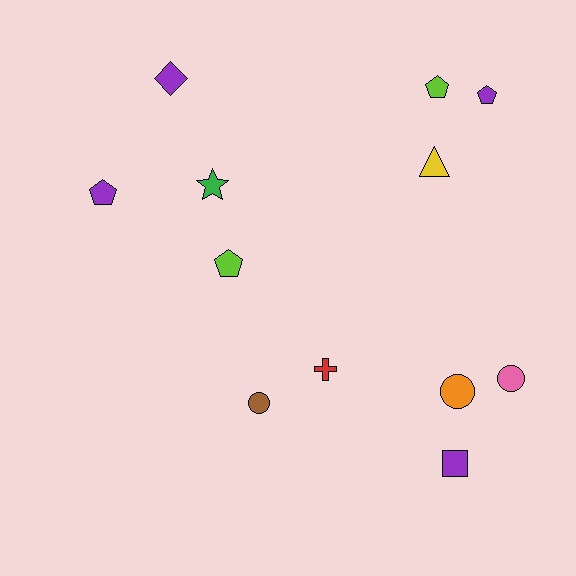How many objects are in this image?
There are 12 objects.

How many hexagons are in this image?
There are no hexagons.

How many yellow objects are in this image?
There is 1 yellow object.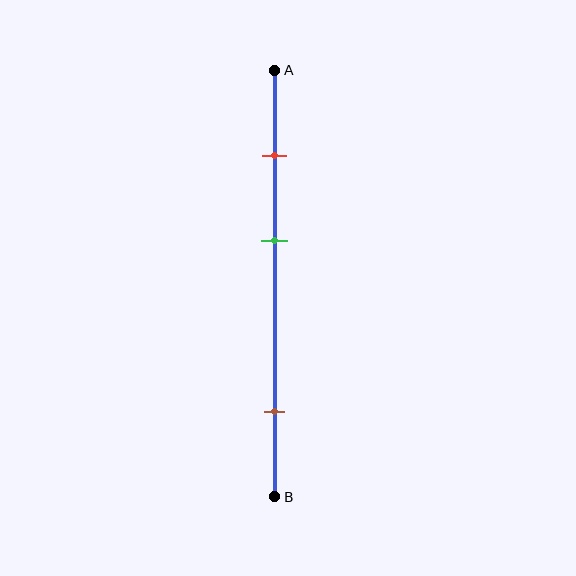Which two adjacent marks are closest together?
The red and green marks are the closest adjacent pair.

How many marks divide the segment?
There are 3 marks dividing the segment.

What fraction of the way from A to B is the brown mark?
The brown mark is approximately 80% (0.8) of the way from A to B.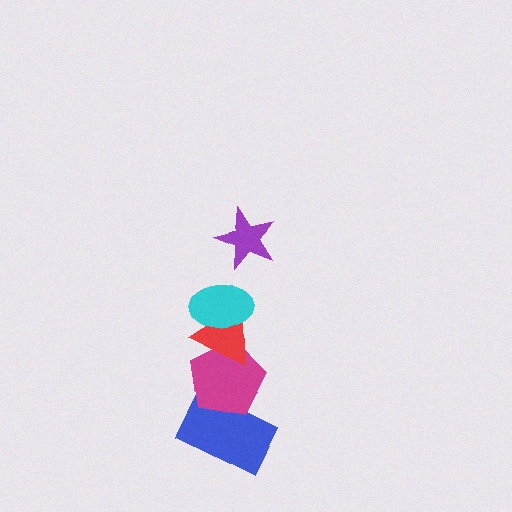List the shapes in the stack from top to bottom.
From top to bottom: the purple star, the cyan ellipse, the red triangle, the magenta pentagon, the blue rectangle.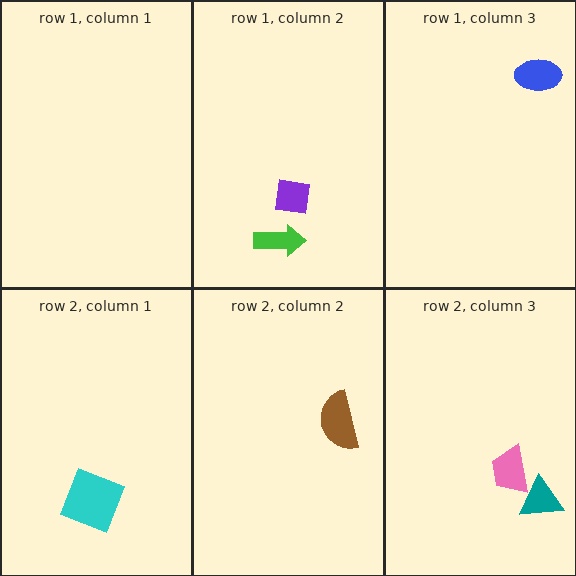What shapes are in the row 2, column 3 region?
The pink trapezoid, the teal triangle.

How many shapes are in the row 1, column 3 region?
1.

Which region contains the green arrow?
The row 1, column 2 region.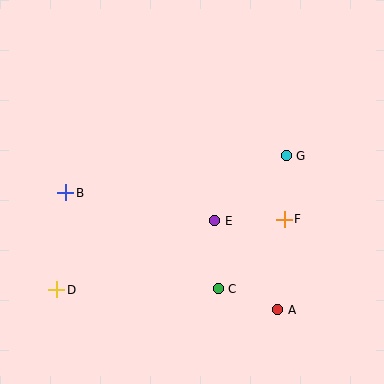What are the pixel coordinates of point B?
Point B is at (66, 193).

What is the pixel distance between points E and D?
The distance between E and D is 173 pixels.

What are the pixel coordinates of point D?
Point D is at (57, 290).